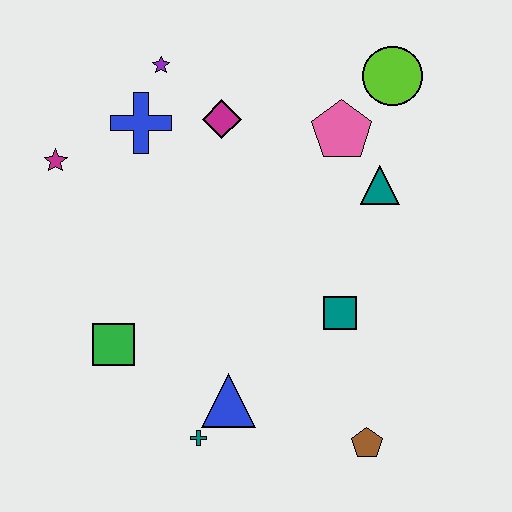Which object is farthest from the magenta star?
The brown pentagon is farthest from the magenta star.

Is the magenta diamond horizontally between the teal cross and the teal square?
Yes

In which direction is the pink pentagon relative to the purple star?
The pink pentagon is to the right of the purple star.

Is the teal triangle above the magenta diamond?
No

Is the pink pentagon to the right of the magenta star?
Yes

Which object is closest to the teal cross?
The blue triangle is closest to the teal cross.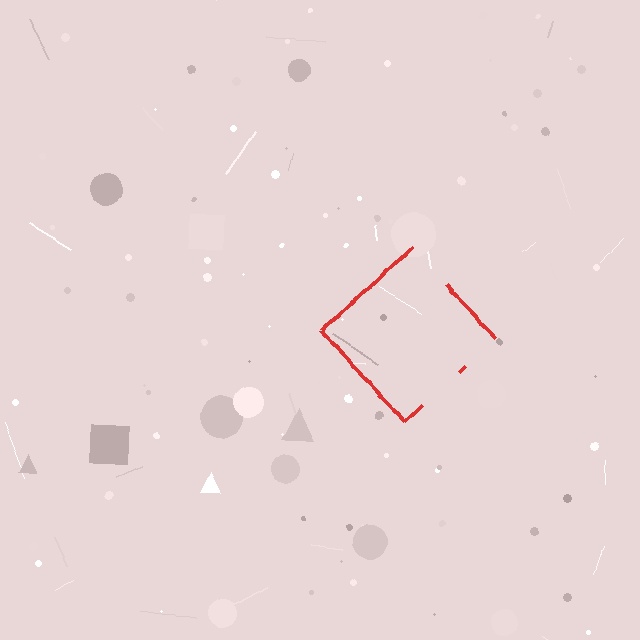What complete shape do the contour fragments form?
The contour fragments form a diamond.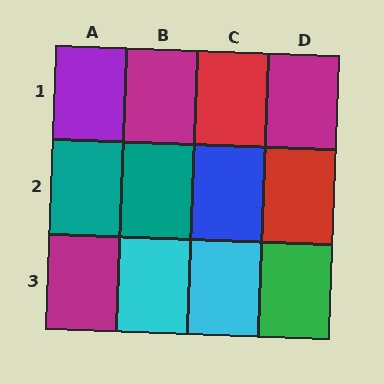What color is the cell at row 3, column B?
Cyan.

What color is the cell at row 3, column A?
Magenta.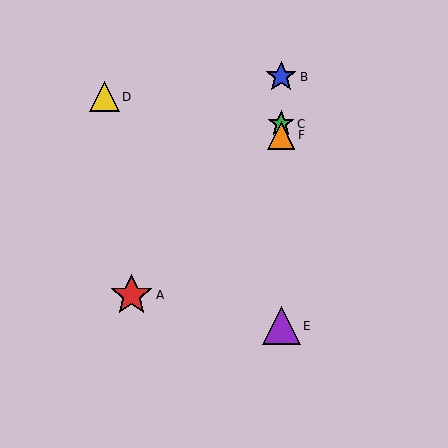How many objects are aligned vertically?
4 objects (B, C, E, F) are aligned vertically.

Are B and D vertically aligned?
No, B is at x≈281 and D is at x≈104.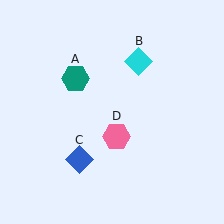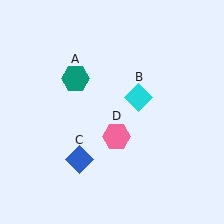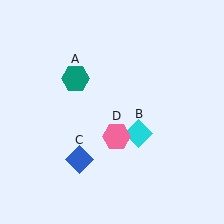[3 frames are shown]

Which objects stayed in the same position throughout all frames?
Teal hexagon (object A) and blue diamond (object C) and pink hexagon (object D) remained stationary.